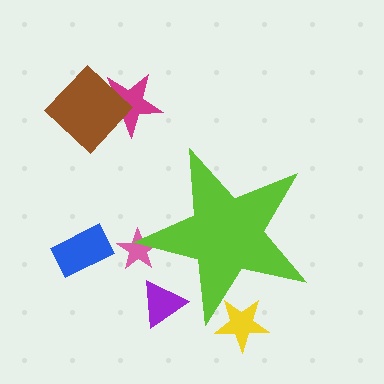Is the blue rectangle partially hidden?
No, the blue rectangle is fully visible.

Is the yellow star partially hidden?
Yes, the yellow star is partially hidden behind the lime star.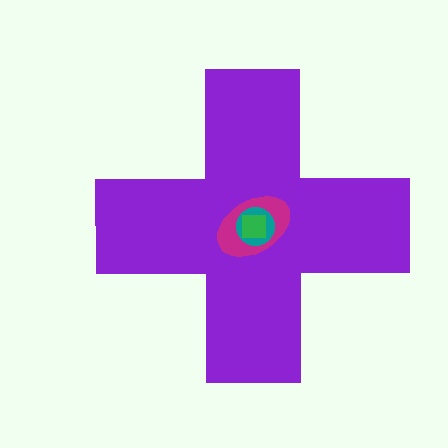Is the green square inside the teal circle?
Yes.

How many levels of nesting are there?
4.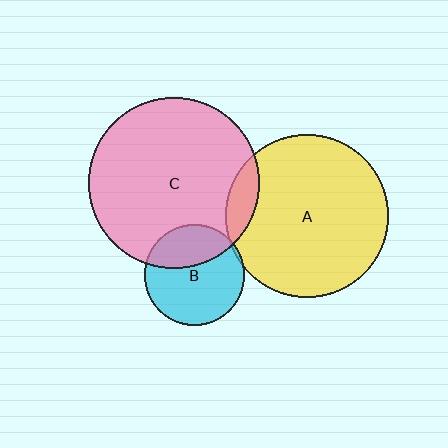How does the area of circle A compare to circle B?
Approximately 2.6 times.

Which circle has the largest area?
Circle C (pink).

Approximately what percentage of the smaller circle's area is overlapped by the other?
Approximately 5%.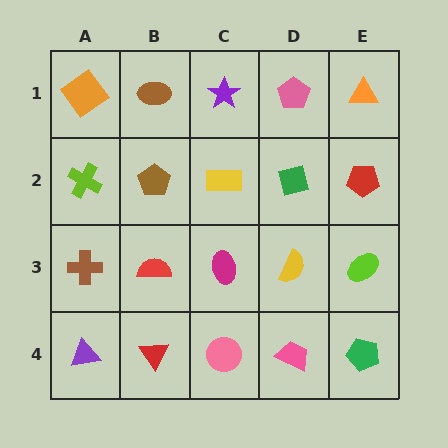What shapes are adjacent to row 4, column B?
A red semicircle (row 3, column B), a purple triangle (row 4, column A), a pink circle (row 4, column C).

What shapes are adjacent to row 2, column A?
An orange diamond (row 1, column A), a brown cross (row 3, column A), a brown pentagon (row 2, column B).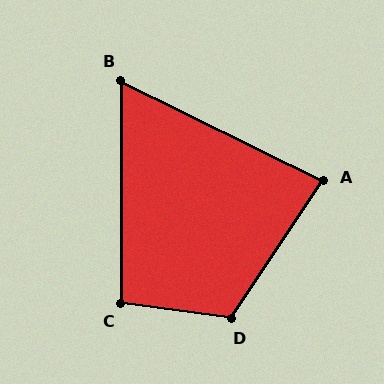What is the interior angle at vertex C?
Approximately 98 degrees (obtuse).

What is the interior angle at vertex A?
Approximately 82 degrees (acute).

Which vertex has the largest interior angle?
D, at approximately 116 degrees.